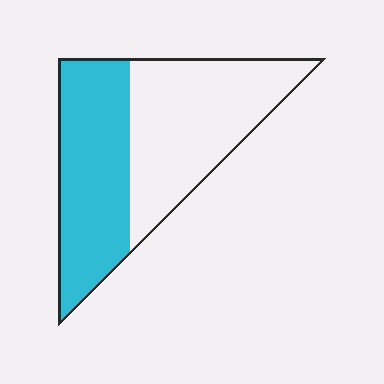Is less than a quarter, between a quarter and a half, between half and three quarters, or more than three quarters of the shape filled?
Between a quarter and a half.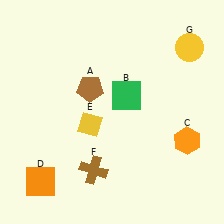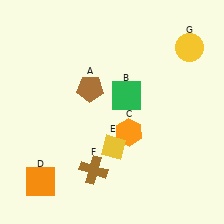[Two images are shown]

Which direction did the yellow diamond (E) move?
The yellow diamond (E) moved right.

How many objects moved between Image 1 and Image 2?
2 objects moved between the two images.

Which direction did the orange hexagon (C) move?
The orange hexagon (C) moved left.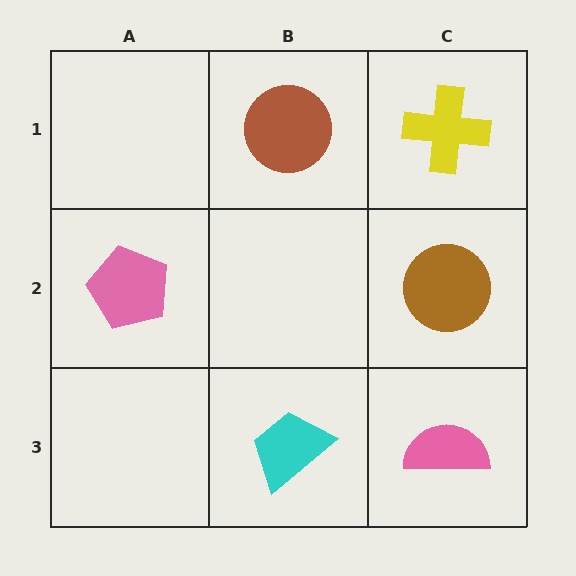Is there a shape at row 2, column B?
No, that cell is empty.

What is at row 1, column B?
A brown circle.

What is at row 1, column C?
A yellow cross.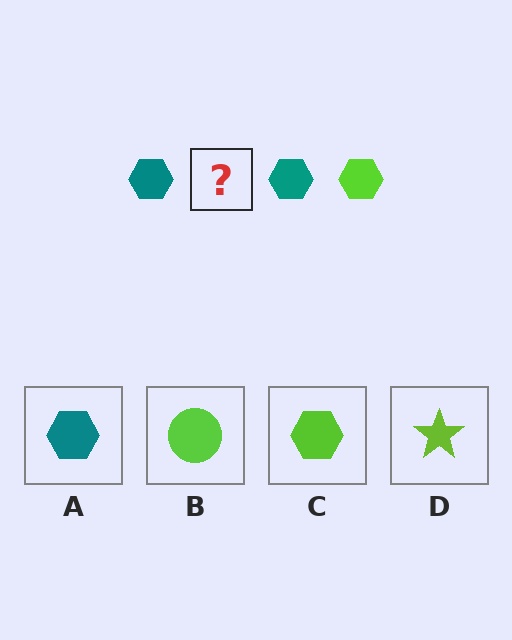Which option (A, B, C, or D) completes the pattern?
C.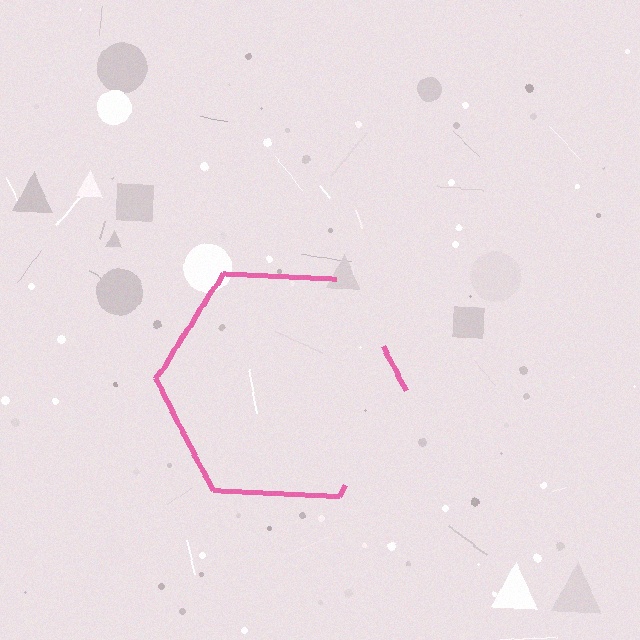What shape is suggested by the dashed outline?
The dashed outline suggests a hexagon.